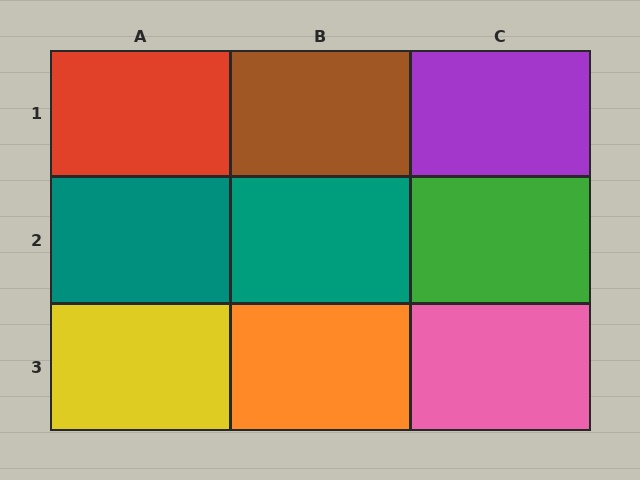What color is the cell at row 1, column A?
Red.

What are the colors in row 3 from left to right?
Yellow, orange, pink.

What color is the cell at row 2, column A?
Teal.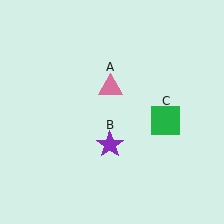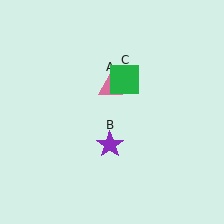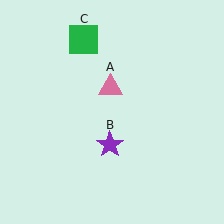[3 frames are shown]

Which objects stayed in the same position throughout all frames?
Pink triangle (object A) and purple star (object B) remained stationary.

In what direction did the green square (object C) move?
The green square (object C) moved up and to the left.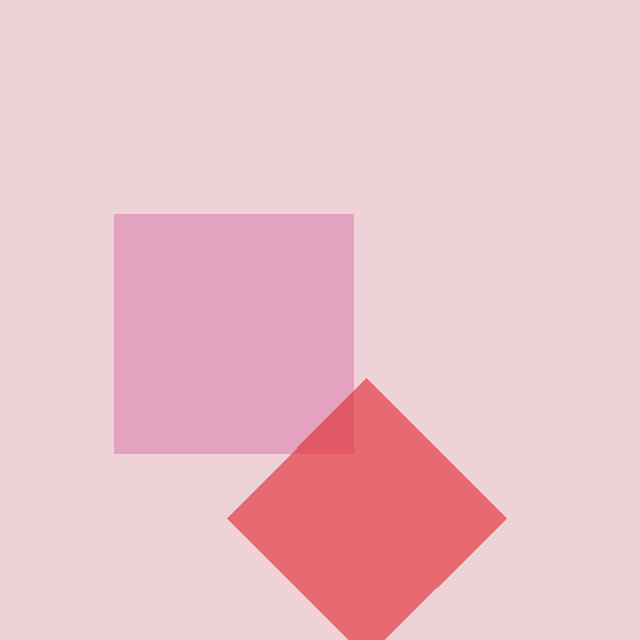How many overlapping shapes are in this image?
There are 2 overlapping shapes in the image.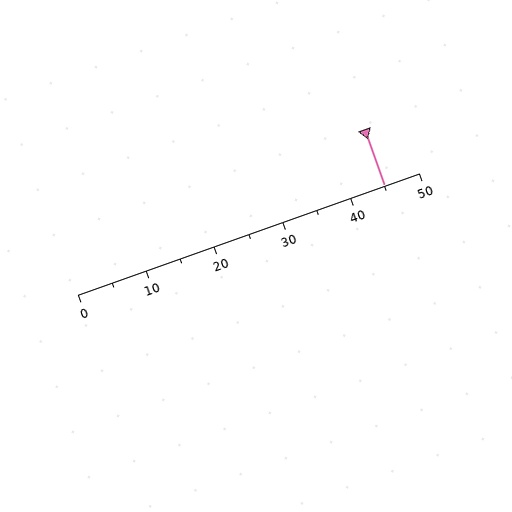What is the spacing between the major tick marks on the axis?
The major ticks are spaced 10 apart.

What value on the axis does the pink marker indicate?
The marker indicates approximately 45.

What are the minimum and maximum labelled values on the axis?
The axis runs from 0 to 50.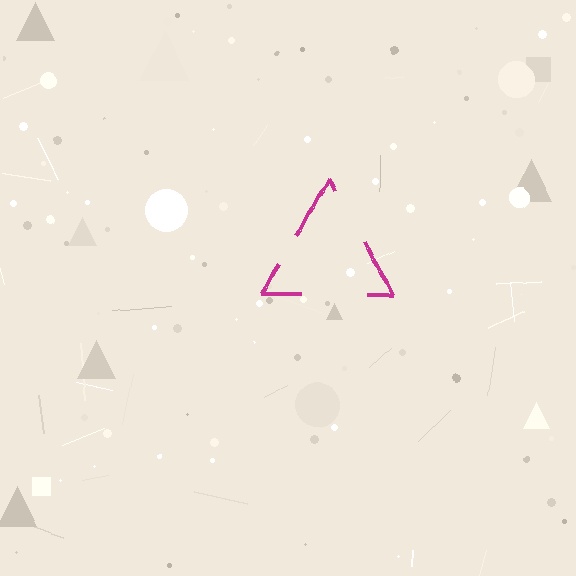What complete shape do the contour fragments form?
The contour fragments form a triangle.